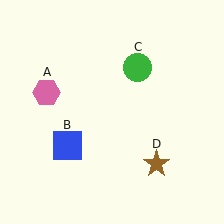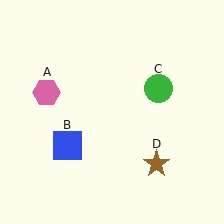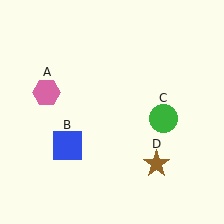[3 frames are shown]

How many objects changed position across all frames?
1 object changed position: green circle (object C).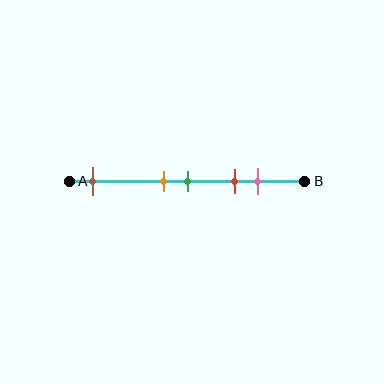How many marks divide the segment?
There are 5 marks dividing the segment.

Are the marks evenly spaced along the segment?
No, the marks are not evenly spaced.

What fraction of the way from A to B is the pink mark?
The pink mark is approximately 80% (0.8) of the way from A to B.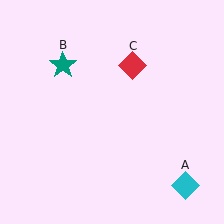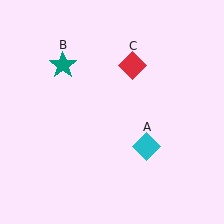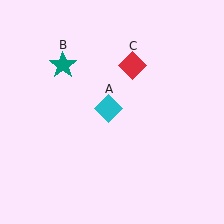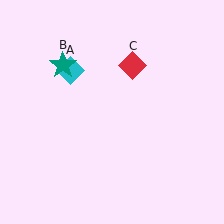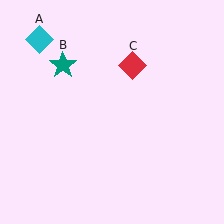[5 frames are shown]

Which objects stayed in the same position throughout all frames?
Teal star (object B) and red diamond (object C) remained stationary.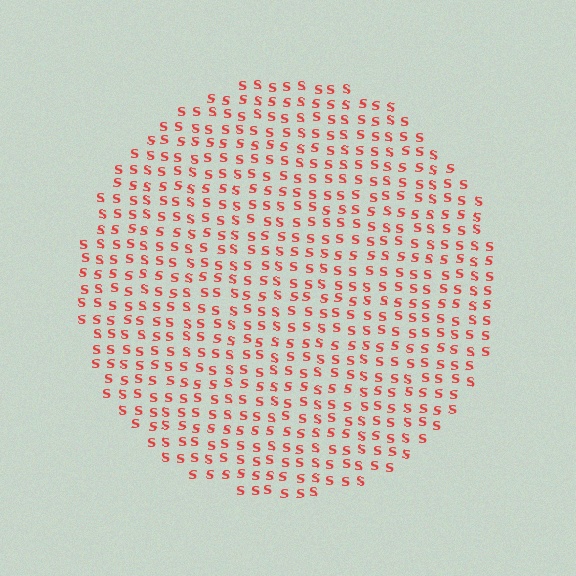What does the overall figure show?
The overall figure shows a circle.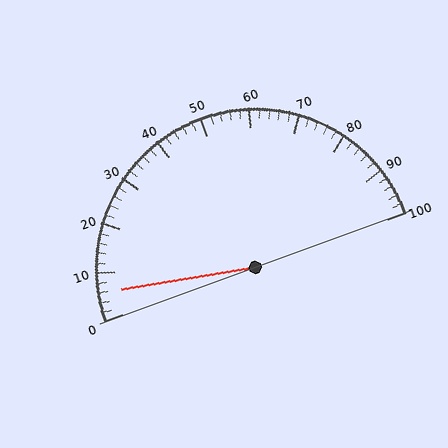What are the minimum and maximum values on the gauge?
The gauge ranges from 0 to 100.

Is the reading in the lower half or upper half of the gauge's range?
The reading is in the lower half of the range (0 to 100).